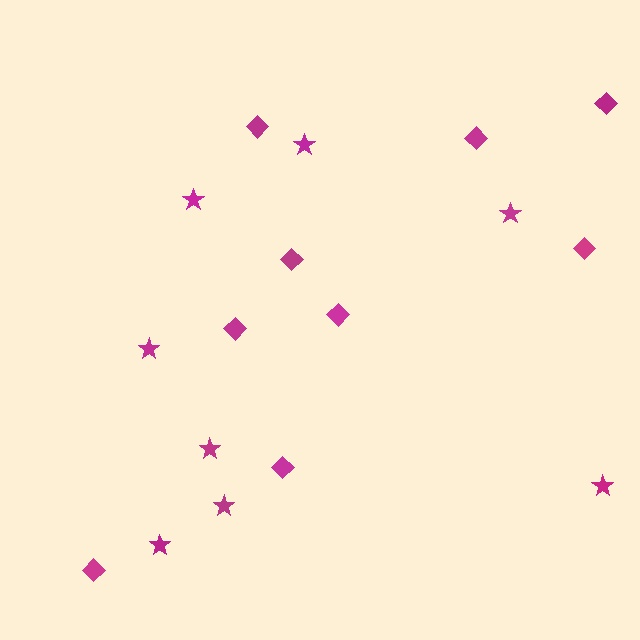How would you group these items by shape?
There are 2 groups: one group of stars (8) and one group of diamonds (9).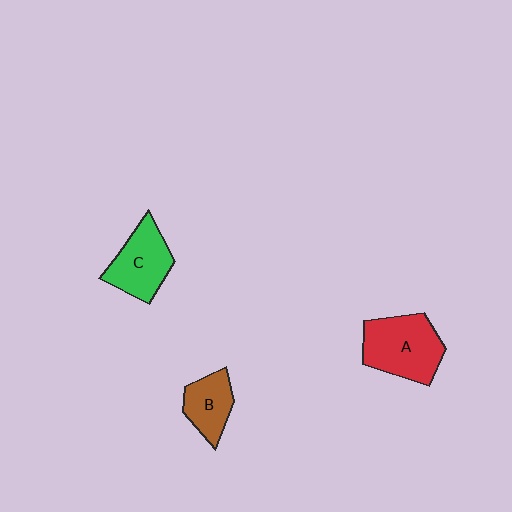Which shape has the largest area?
Shape A (red).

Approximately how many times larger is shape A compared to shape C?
Approximately 1.2 times.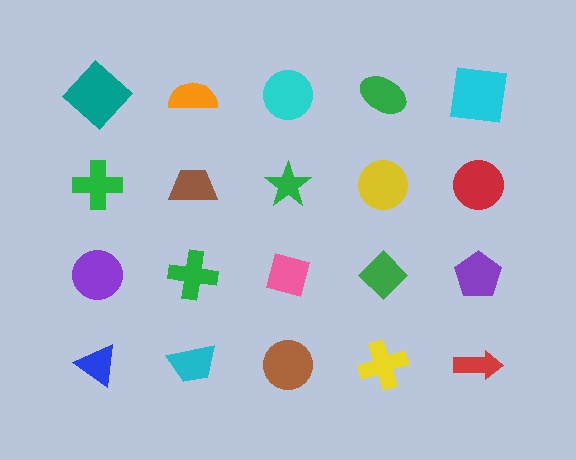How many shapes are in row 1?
5 shapes.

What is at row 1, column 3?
A cyan circle.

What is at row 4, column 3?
A brown circle.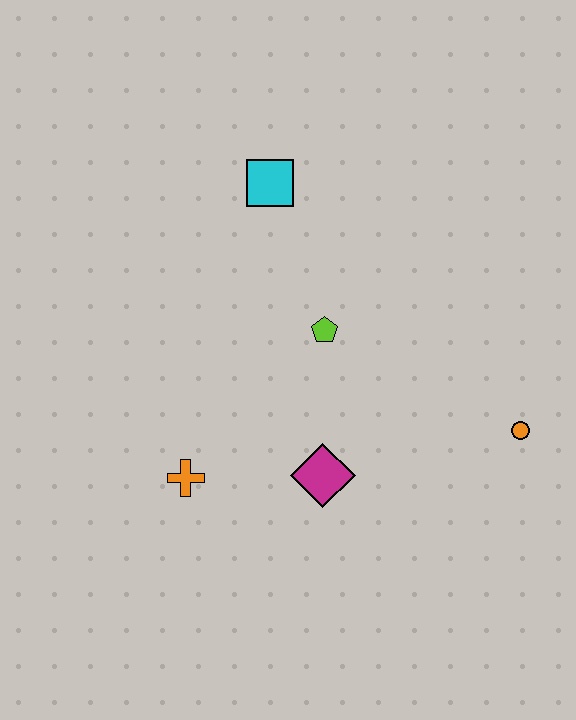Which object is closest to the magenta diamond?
The orange cross is closest to the magenta diamond.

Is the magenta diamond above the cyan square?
No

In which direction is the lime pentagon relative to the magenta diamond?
The lime pentagon is above the magenta diamond.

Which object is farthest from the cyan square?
The orange circle is farthest from the cyan square.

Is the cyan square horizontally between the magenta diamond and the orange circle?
No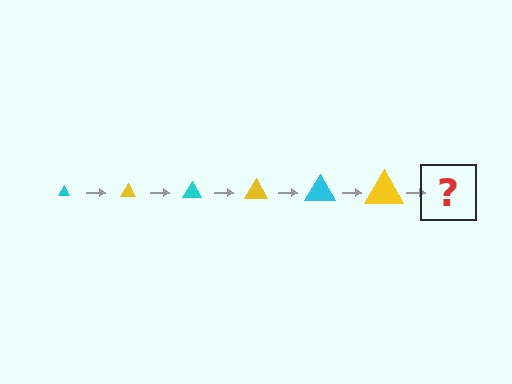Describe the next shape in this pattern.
It should be a cyan triangle, larger than the previous one.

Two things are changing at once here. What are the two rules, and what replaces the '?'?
The two rules are that the triangle grows larger each step and the color cycles through cyan and yellow. The '?' should be a cyan triangle, larger than the previous one.